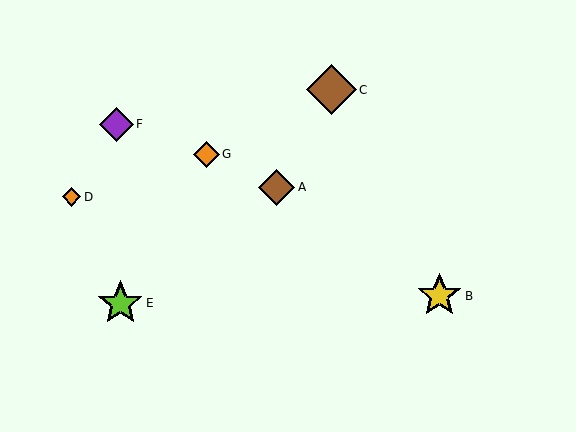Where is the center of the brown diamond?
The center of the brown diamond is at (277, 187).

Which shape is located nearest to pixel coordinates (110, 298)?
The lime star (labeled E) at (120, 303) is nearest to that location.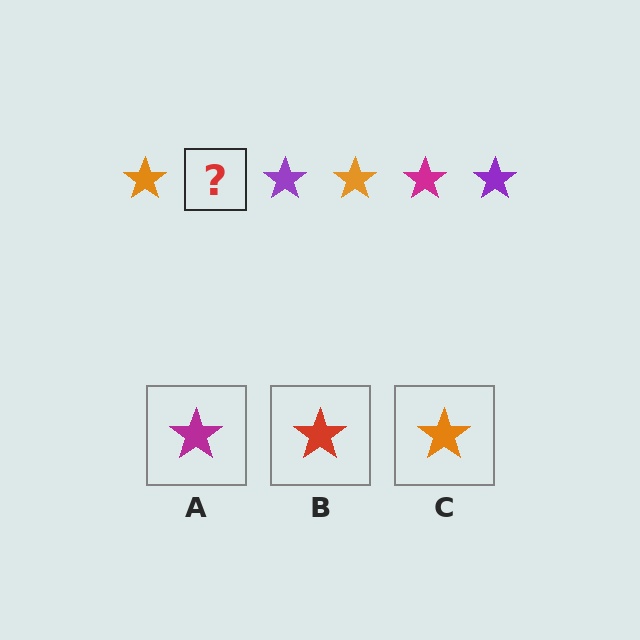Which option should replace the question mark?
Option A.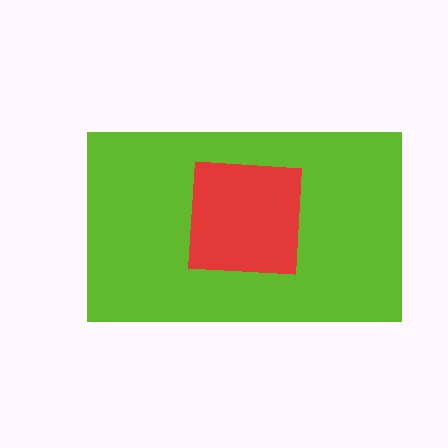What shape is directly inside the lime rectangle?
The red square.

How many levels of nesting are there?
2.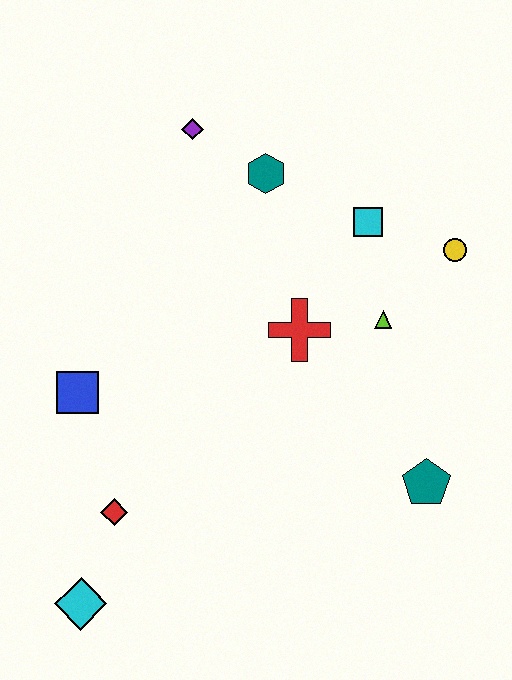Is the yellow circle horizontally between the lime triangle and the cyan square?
No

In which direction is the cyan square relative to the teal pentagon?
The cyan square is above the teal pentagon.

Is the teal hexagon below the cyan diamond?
No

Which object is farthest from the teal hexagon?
The cyan diamond is farthest from the teal hexagon.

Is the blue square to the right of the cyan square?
No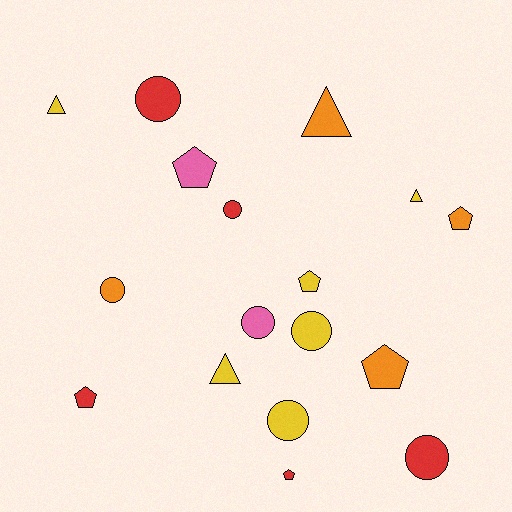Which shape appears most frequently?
Circle, with 7 objects.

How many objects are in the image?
There are 17 objects.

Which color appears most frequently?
Yellow, with 6 objects.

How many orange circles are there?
There is 1 orange circle.